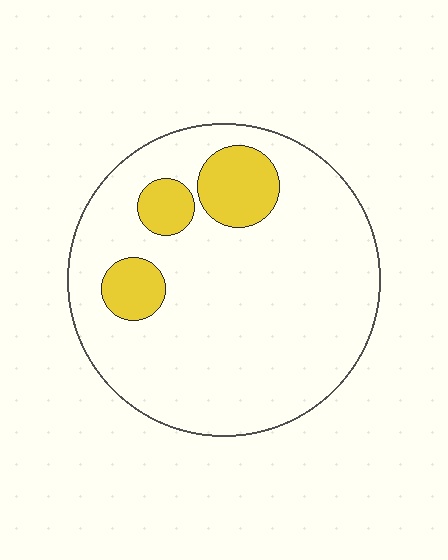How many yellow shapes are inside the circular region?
3.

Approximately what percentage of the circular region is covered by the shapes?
Approximately 15%.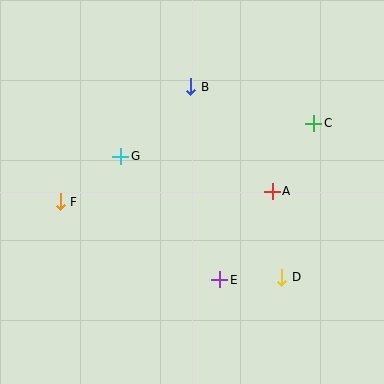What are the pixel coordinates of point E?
Point E is at (220, 280).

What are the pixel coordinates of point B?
Point B is at (191, 87).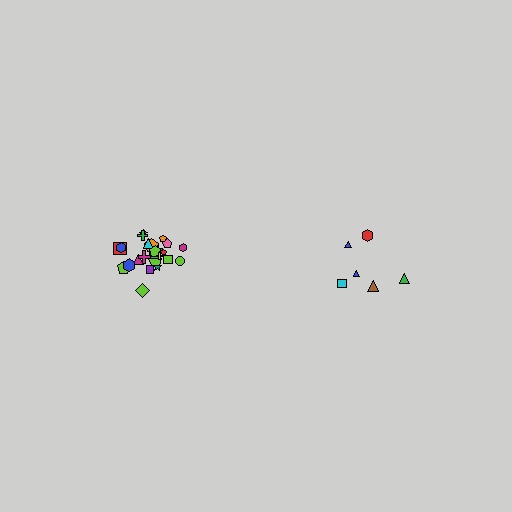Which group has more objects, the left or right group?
The left group.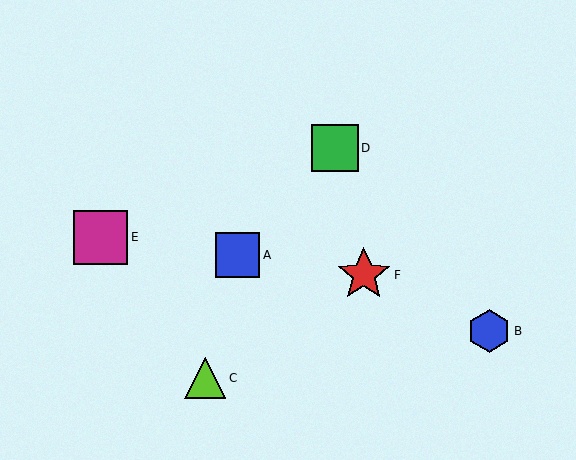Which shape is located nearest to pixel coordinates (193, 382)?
The lime triangle (labeled C) at (205, 378) is nearest to that location.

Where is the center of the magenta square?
The center of the magenta square is at (101, 237).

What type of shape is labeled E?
Shape E is a magenta square.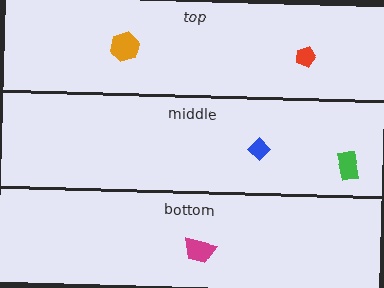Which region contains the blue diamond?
The middle region.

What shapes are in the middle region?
The green rectangle, the blue diamond.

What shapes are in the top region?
The red pentagon, the orange hexagon.